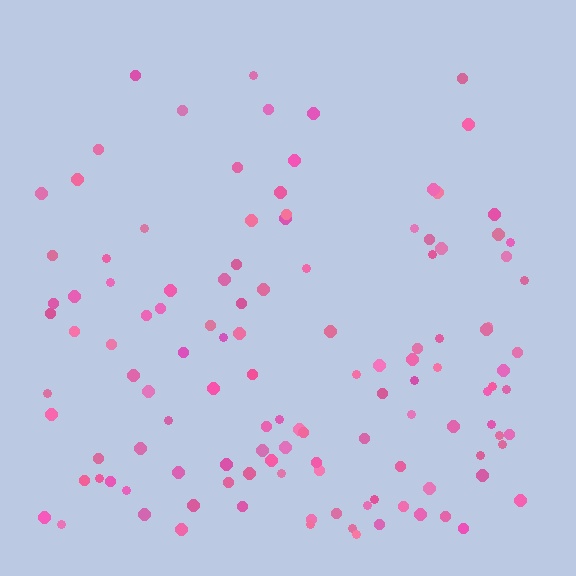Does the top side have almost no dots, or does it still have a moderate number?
Still a moderate number, just noticeably fewer than the bottom.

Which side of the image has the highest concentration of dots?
The bottom.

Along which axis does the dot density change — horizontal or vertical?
Vertical.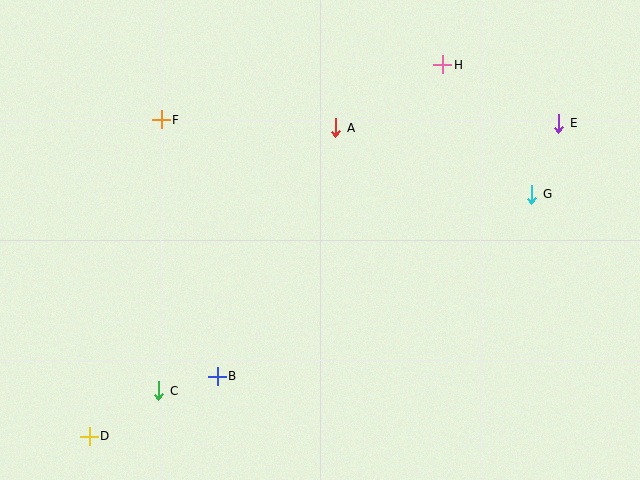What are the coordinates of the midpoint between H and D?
The midpoint between H and D is at (266, 250).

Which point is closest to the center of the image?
Point A at (336, 128) is closest to the center.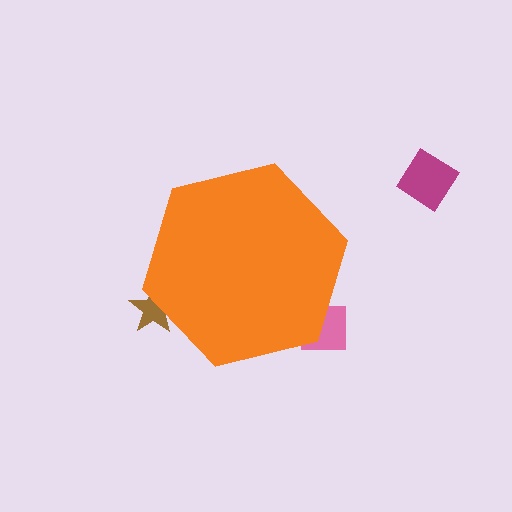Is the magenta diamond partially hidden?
No, the magenta diamond is fully visible.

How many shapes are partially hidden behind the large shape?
2 shapes are partially hidden.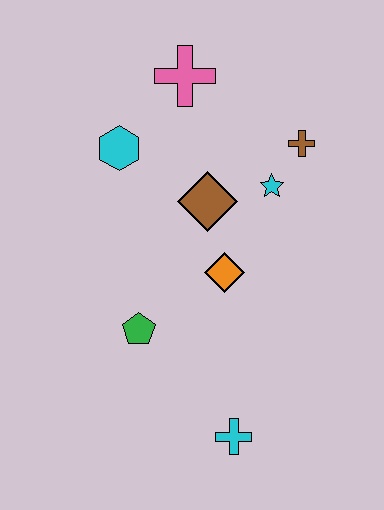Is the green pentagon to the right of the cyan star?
No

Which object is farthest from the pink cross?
The cyan cross is farthest from the pink cross.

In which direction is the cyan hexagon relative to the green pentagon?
The cyan hexagon is above the green pentagon.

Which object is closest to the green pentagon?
The orange diamond is closest to the green pentagon.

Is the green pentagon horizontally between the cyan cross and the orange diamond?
No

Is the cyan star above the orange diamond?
Yes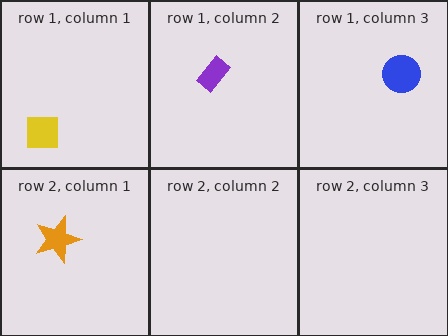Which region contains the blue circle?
The row 1, column 3 region.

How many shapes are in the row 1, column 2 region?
1.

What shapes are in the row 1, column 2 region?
The purple rectangle.